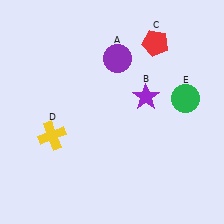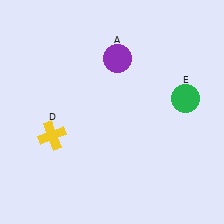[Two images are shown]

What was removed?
The purple star (B), the red pentagon (C) were removed in Image 2.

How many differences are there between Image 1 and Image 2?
There are 2 differences between the two images.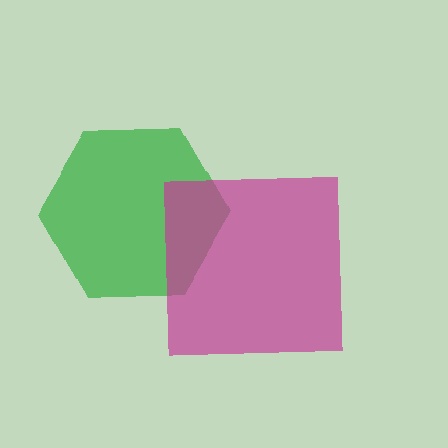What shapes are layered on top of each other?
The layered shapes are: a green hexagon, a magenta square.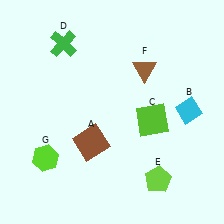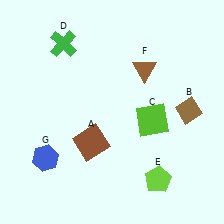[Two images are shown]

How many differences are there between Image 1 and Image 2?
There are 2 differences between the two images.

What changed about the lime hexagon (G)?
In Image 1, G is lime. In Image 2, it changed to blue.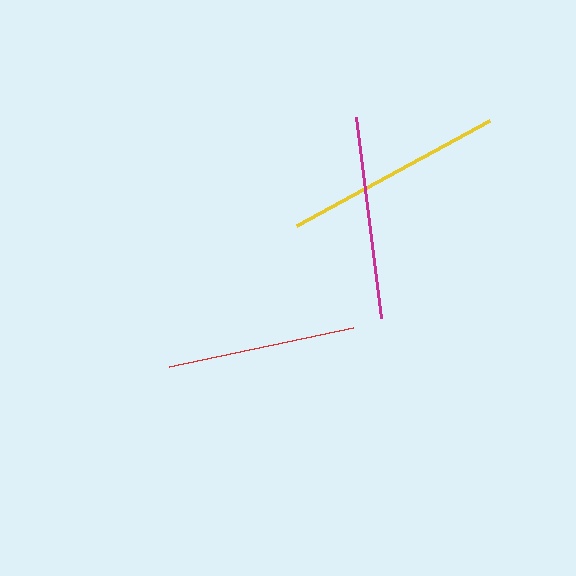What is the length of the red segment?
The red segment is approximately 189 pixels long.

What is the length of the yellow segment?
The yellow segment is approximately 220 pixels long.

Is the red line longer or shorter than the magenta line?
The magenta line is longer than the red line.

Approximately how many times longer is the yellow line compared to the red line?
The yellow line is approximately 1.2 times the length of the red line.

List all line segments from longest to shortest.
From longest to shortest: yellow, magenta, red.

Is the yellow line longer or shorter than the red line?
The yellow line is longer than the red line.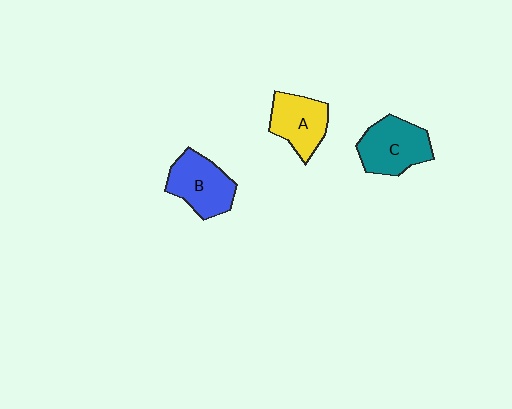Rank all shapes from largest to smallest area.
From largest to smallest: C (teal), B (blue), A (yellow).